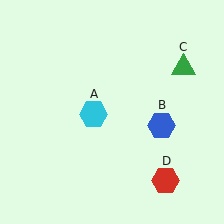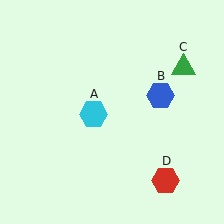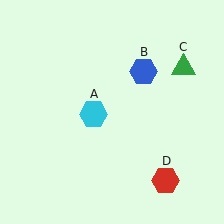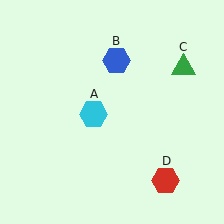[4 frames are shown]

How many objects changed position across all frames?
1 object changed position: blue hexagon (object B).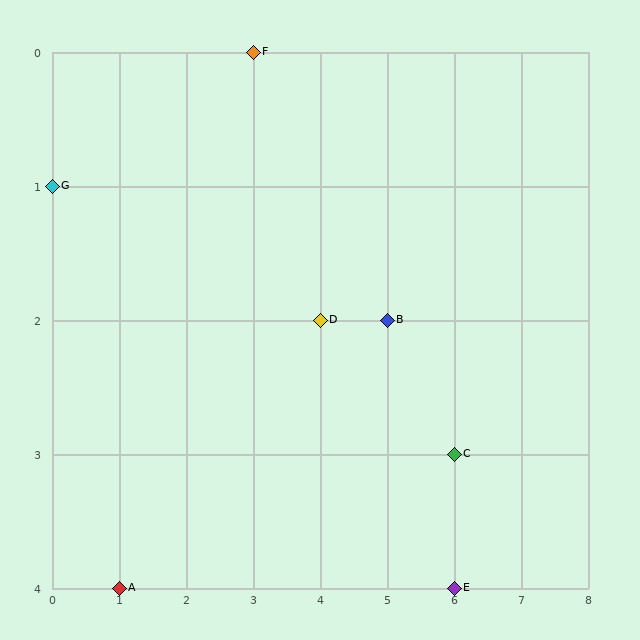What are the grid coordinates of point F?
Point F is at grid coordinates (3, 0).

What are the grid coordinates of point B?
Point B is at grid coordinates (5, 2).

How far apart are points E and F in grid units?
Points E and F are 3 columns and 4 rows apart (about 5.0 grid units diagonally).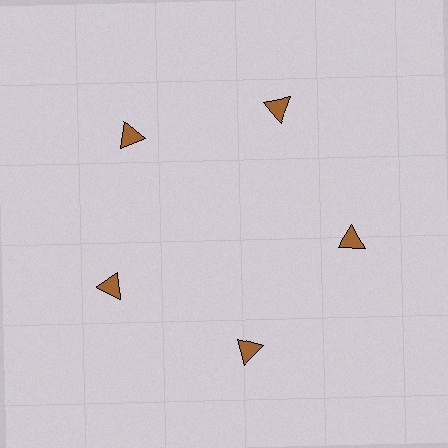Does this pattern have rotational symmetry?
Yes, this pattern has 5-fold rotational symmetry. It looks the same after rotating 72 degrees around the center.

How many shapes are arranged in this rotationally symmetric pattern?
There are 5 shapes, arranged in 5 groups of 1.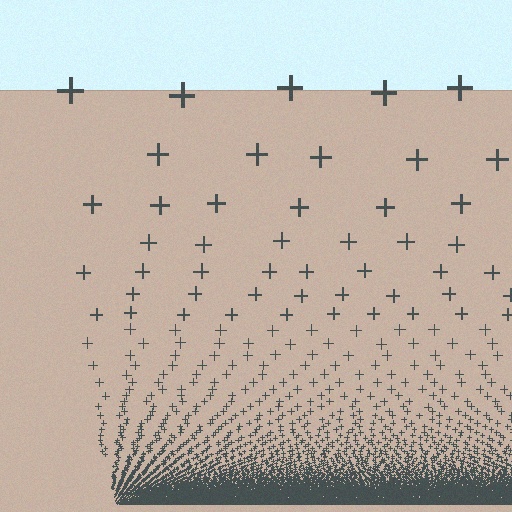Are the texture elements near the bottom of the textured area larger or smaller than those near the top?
Smaller. The gradient is inverted — elements near the bottom are smaller and denser.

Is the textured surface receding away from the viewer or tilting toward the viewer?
The surface appears to tilt toward the viewer. Texture elements get larger and sparser toward the top.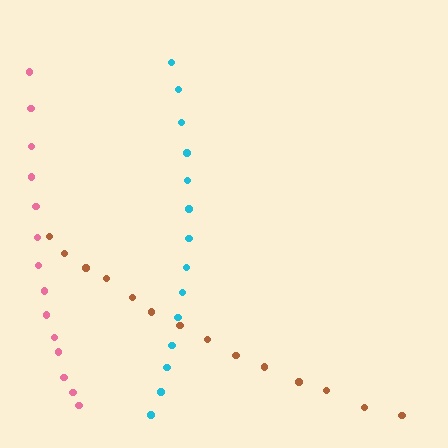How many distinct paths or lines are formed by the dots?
There are 3 distinct paths.